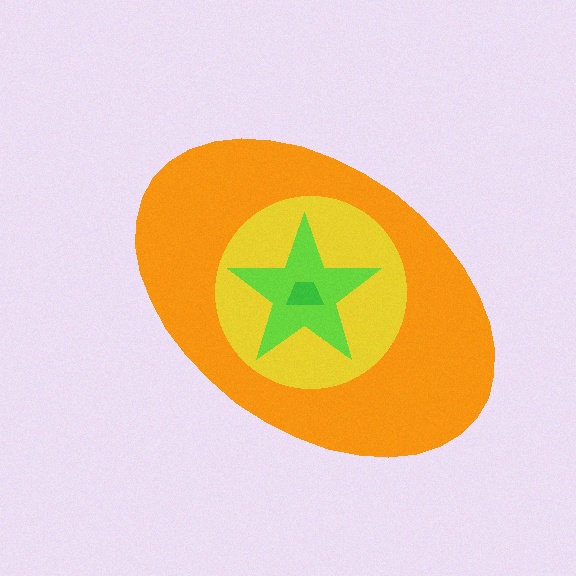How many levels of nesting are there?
4.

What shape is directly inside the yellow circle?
The lime star.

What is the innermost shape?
The green trapezoid.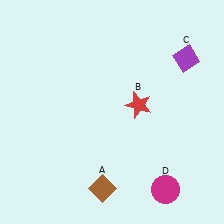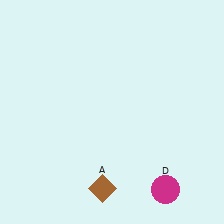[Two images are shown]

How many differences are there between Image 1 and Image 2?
There are 2 differences between the two images.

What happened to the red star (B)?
The red star (B) was removed in Image 2. It was in the top-right area of Image 1.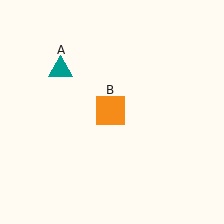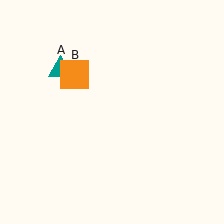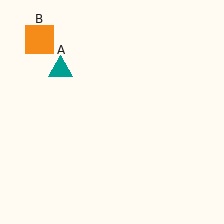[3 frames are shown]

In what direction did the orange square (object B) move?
The orange square (object B) moved up and to the left.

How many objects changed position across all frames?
1 object changed position: orange square (object B).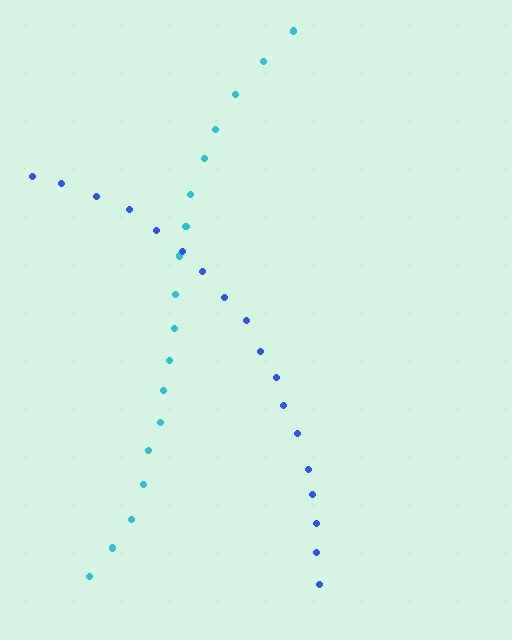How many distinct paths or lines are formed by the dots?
There are 2 distinct paths.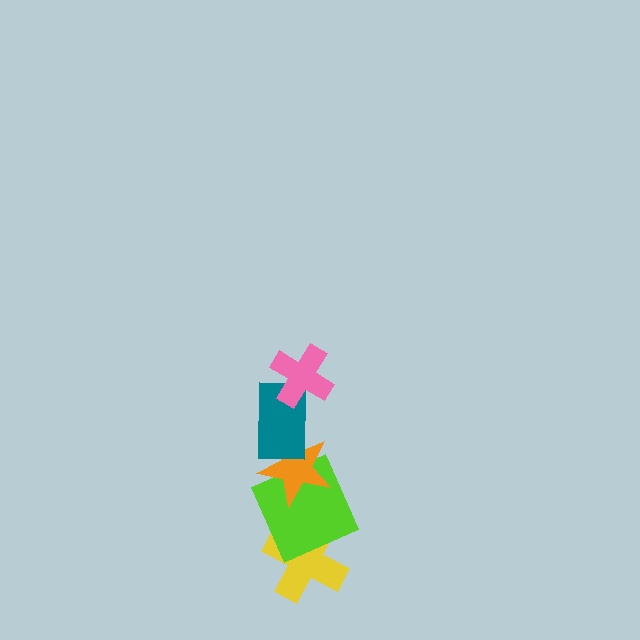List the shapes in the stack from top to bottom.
From top to bottom: the pink cross, the teal rectangle, the orange star, the lime square, the yellow cross.